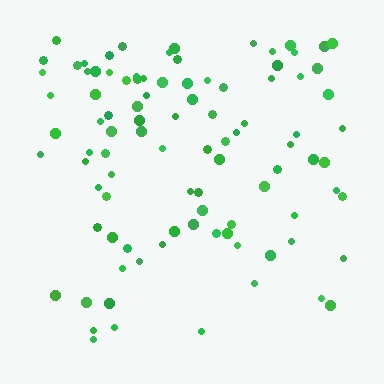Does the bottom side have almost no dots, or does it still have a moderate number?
Still a moderate number, just noticeably fewer than the top.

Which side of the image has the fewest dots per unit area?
The bottom.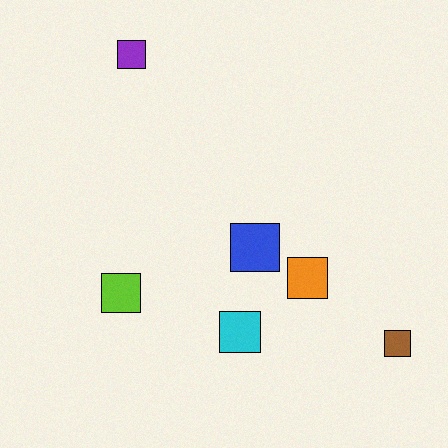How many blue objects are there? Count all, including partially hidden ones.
There is 1 blue object.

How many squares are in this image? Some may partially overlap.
There are 6 squares.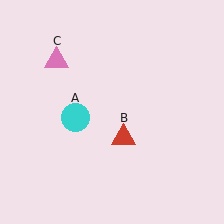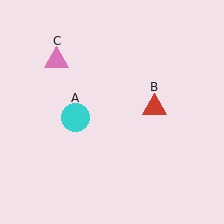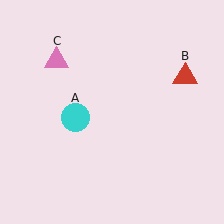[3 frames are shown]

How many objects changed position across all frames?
1 object changed position: red triangle (object B).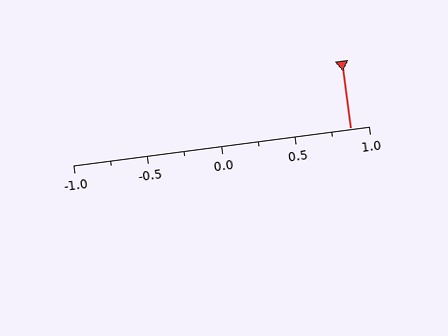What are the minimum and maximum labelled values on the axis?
The axis runs from -1.0 to 1.0.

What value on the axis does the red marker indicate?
The marker indicates approximately 0.88.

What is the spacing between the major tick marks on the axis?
The major ticks are spaced 0.5 apart.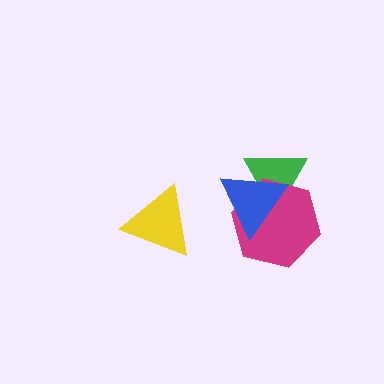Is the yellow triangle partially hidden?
No, no other shape covers it.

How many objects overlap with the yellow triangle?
0 objects overlap with the yellow triangle.